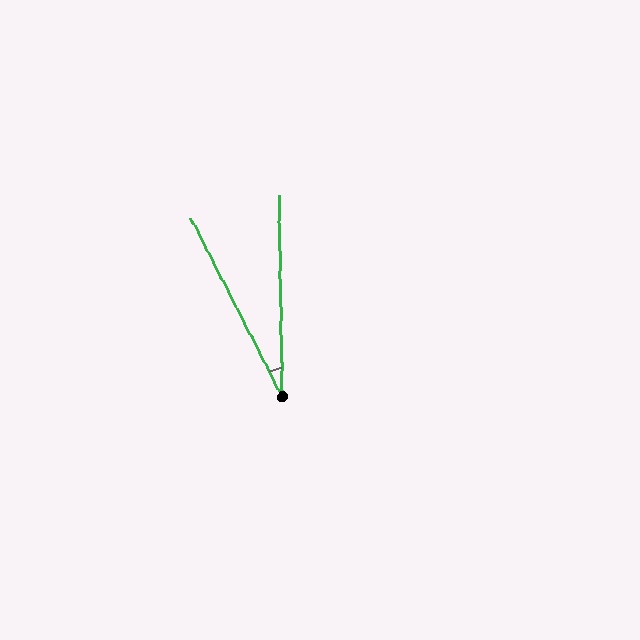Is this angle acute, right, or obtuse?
It is acute.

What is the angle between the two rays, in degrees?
Approximately 26 degrees.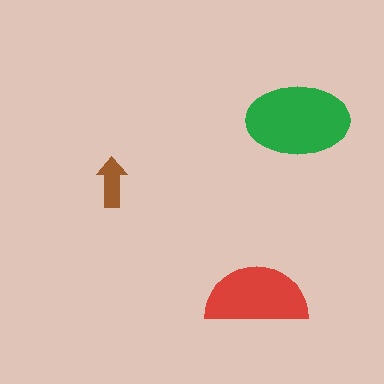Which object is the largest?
The green ellipse.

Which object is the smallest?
The brown arrow.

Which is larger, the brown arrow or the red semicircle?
The red semicircle.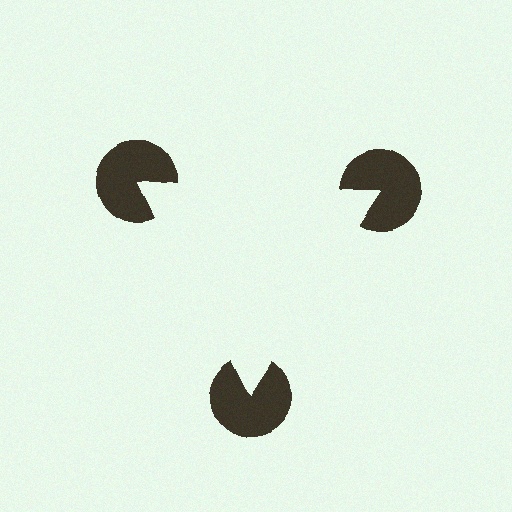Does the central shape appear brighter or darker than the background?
It typically appears slightly brighter than the background, even though no actual brightness change is drawn.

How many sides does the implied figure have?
3 sides.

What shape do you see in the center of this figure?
An illusory triangle — its edges are inferred from the aligned wedge cuts in the pac-man discs, not physically drawn.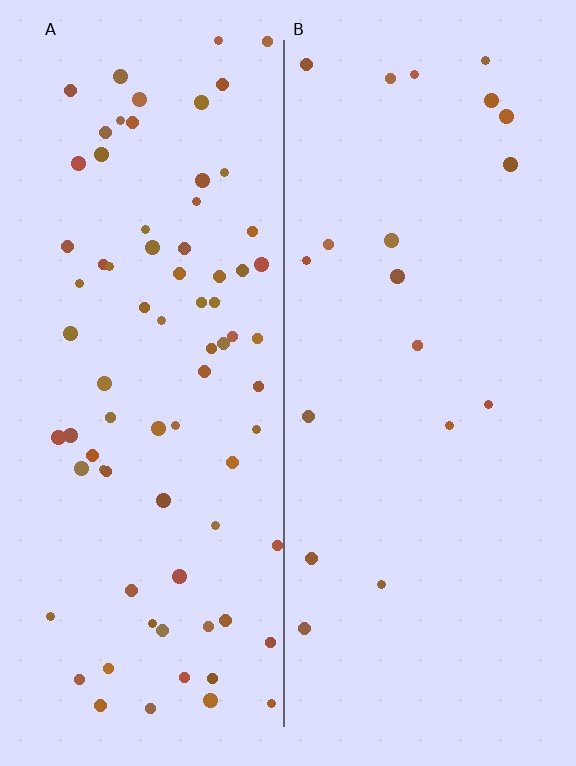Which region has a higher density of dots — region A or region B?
A (the left).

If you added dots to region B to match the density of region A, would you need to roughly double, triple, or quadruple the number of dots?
Approximately quadruple.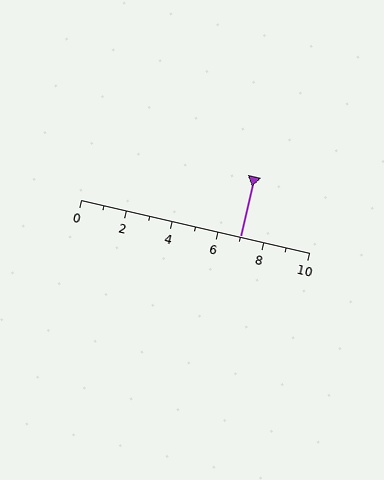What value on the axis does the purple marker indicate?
The marker indicates approximately 7.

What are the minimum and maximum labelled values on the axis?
The axis runs from 0 to 10.